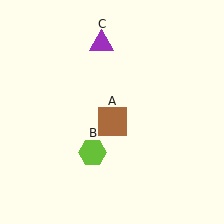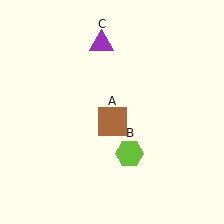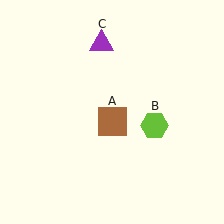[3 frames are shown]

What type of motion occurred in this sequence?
The lime hexagon (object B) rotated counterclockwise around the center of the scene.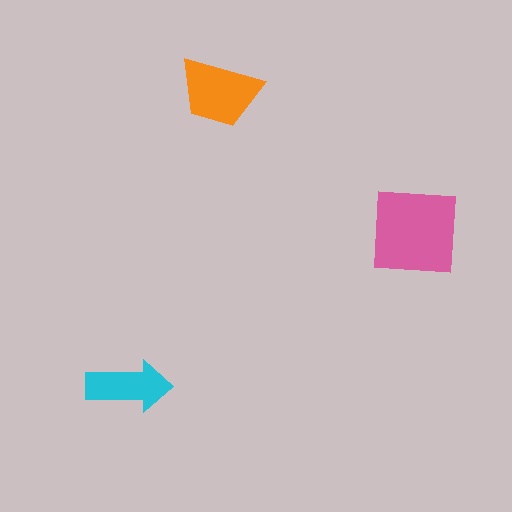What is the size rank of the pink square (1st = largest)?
1st.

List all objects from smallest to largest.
The cyan arrow, the orange trapezoid, the pink square.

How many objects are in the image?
There are 3 objects in the image.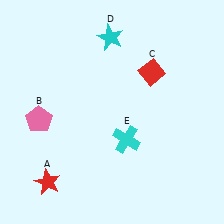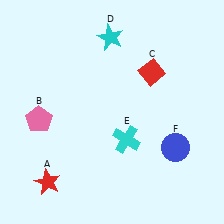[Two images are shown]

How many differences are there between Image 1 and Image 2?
There is 1 difference between the two images.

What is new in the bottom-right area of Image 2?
A blue circle (F) was added in the bottom-right area of Image 2.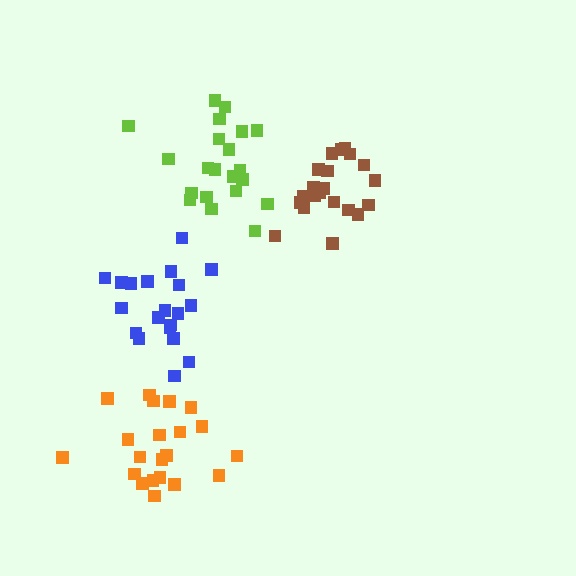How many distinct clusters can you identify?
There are 4 distinct clusters.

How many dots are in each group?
Group 1: 20 dots, Group 2: 21 dots, Group 3: 21 dots, Group 4: 21 dots (83 total).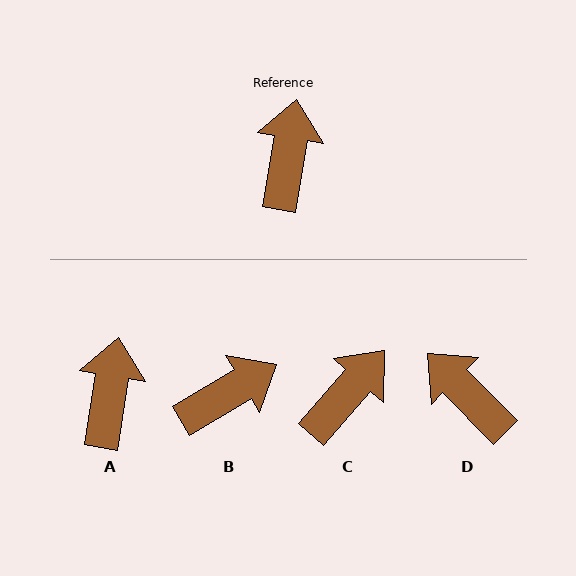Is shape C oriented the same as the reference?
No, it is off by about 32 degrees.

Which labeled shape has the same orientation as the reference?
A.